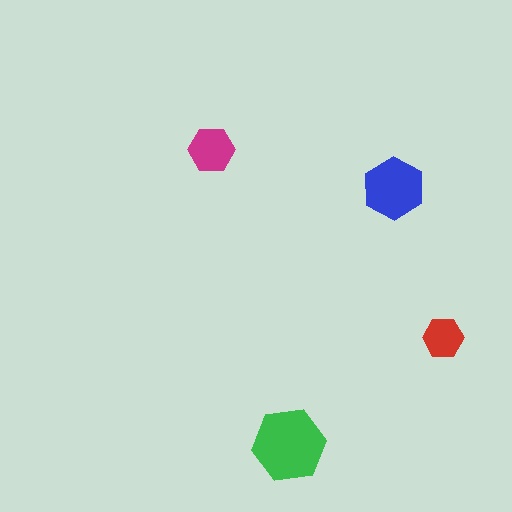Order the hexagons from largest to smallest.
the green one, the blue one, the magenta one, the red one.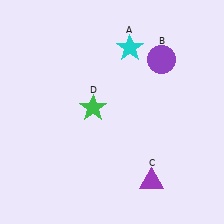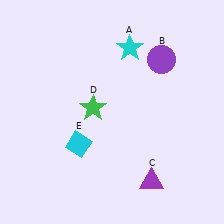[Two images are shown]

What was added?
A cyan diamond (E) was added in Image 2.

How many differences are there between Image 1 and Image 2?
There is 1 difference between the two images.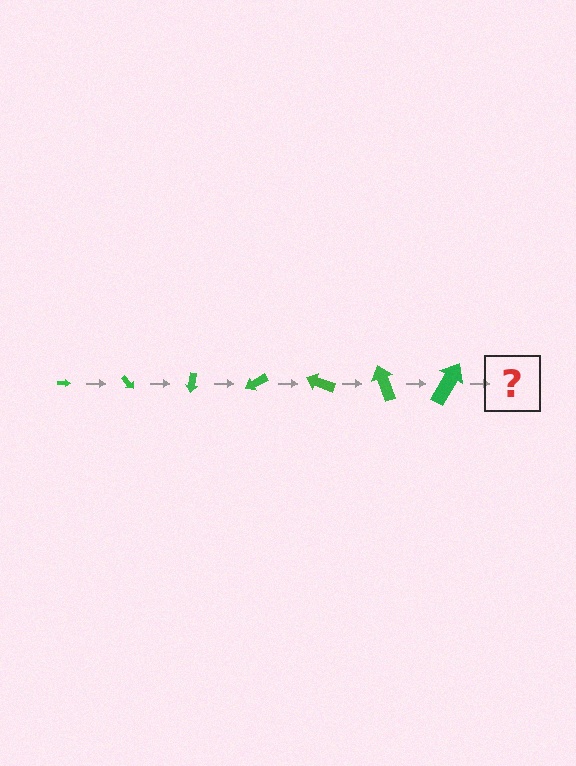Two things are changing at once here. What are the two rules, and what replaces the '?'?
The two rules are that the arrow grows larger each step and it rotates 50 degrees each step. The '?' should be an arrow, larger than the previous one and rotated 350 degrees from the start.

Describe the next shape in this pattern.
It should be an arrow, larger than the previous one and rotated 350 degrees from the start.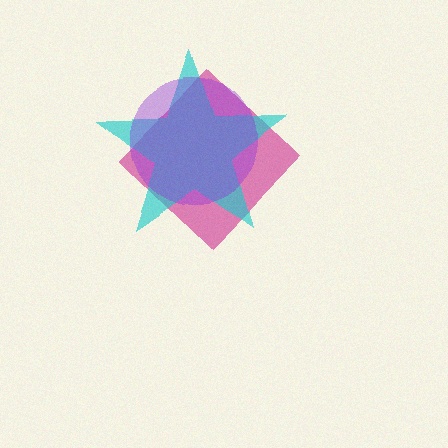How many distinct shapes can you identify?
There are 3 distinct shapes: a magenta diamond, a cyan star, a purple circle.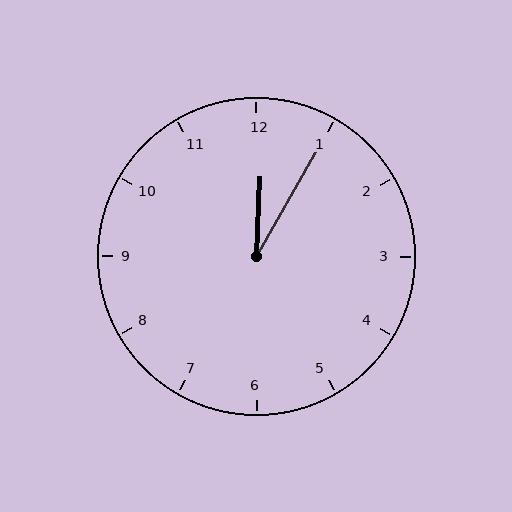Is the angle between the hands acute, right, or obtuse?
It is acute.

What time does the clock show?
12:05.